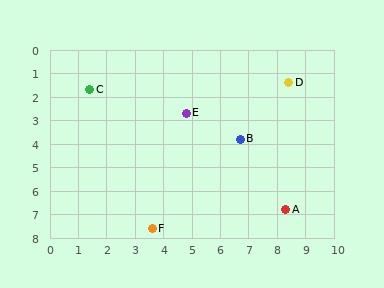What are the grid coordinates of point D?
Point D is at approximately (8.4, 1.4).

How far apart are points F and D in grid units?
Points F and D are about 7.8 grid units apart.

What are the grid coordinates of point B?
Point B is at approximately (6.7, 3.8).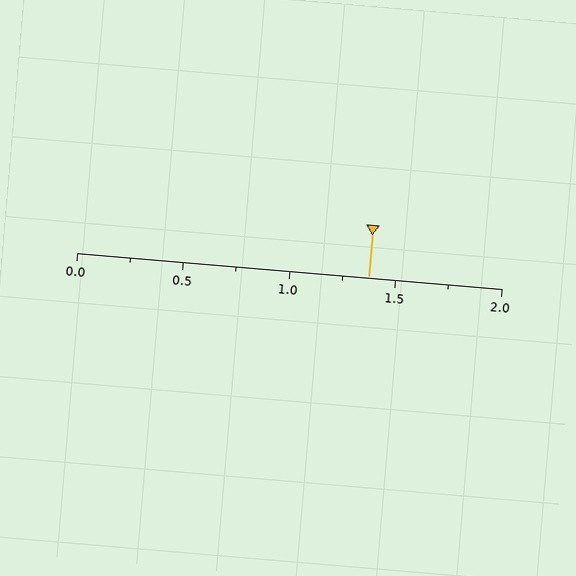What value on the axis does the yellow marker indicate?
The marker indicates approximately 1.38.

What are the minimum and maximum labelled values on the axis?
The axis runs from 0.0 to 2.0.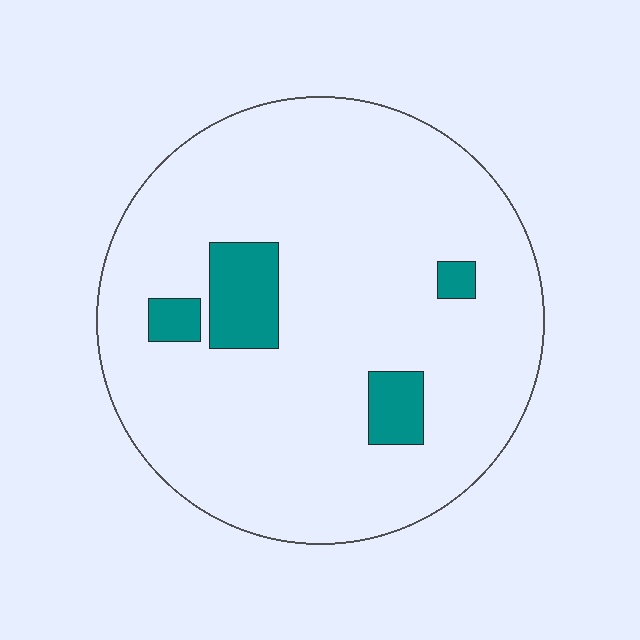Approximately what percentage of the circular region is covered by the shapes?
Approximately 10%.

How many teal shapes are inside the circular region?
4.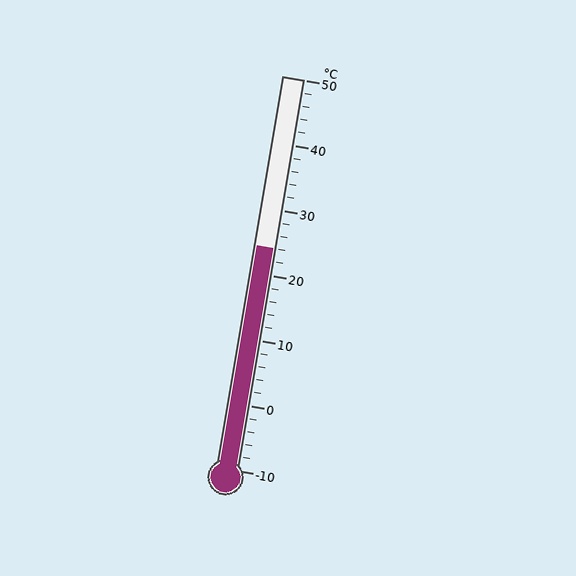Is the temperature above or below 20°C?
The temperature is above 20°C.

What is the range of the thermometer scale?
The thermometer scale ranges from -10°C to 50°C.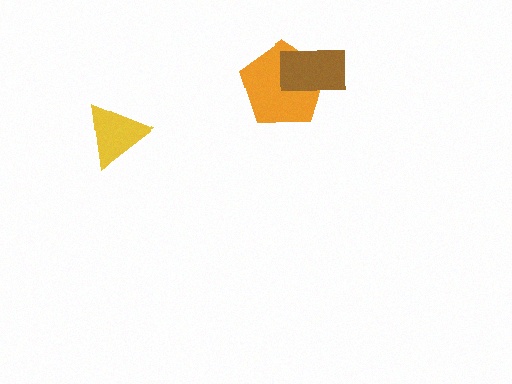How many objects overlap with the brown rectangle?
1 object overlaps with the brown rectangle.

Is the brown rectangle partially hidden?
No, no other shape covers it.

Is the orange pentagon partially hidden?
Yes, it is partially covered by another shape.